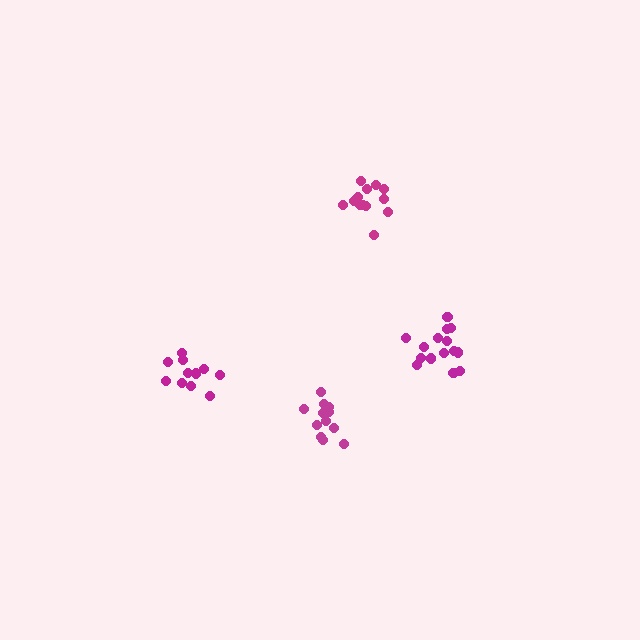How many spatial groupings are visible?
There are 4 spatial groupings.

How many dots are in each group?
Group 1: 16 dots, Group 2: 12 dots, Group 3: 12 dots, Group 4: 13 dots (53 total).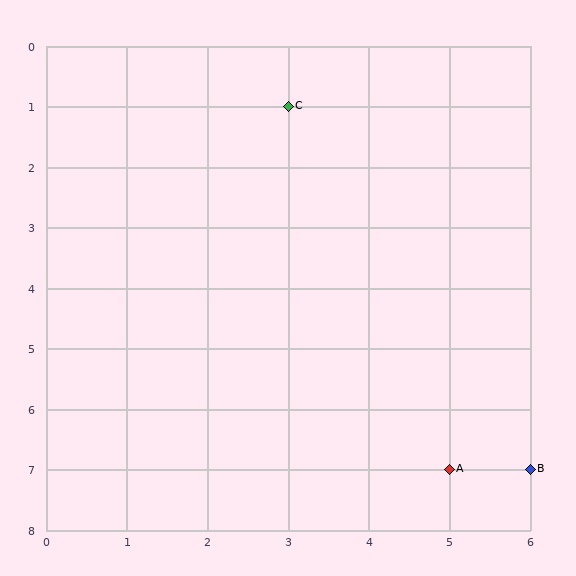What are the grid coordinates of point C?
Point C is at grid coordinates (3, 1).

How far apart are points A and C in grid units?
Points A and C are 2 columns and 6 rows apart (about 6.3 grid units diagonally).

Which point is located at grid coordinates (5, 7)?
Point A is at (5, 7).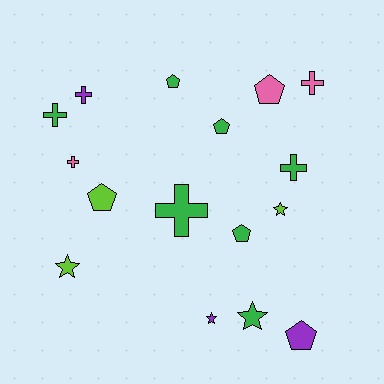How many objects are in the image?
There are 16 objects.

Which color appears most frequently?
Green, with 7 objects.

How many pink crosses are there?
There are 2 pink crosses.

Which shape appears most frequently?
Pentagon, with 6 objects.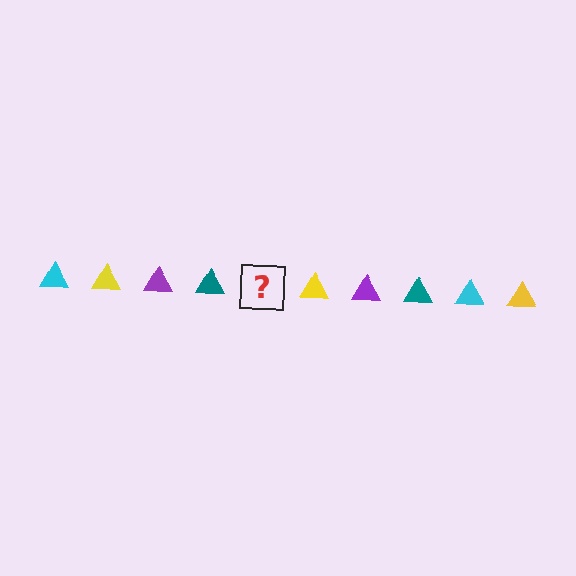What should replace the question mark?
The question mark should be replaced with a cyan triangle.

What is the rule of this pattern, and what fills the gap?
The rule is that the pattern cycles through cyan, yellow, purple, teal triangles. The gap should be filled with a cyan triangle.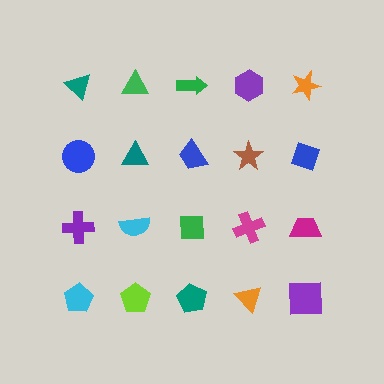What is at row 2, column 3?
A blue trapezoid.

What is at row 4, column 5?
A purple square.